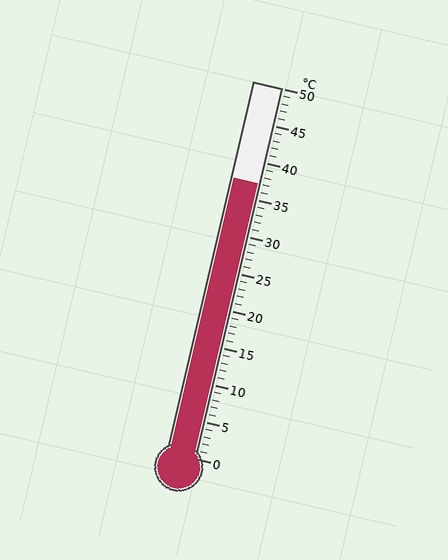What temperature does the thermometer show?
The thermometer shows approximately 37°C.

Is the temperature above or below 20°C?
The temperature is above 20°C.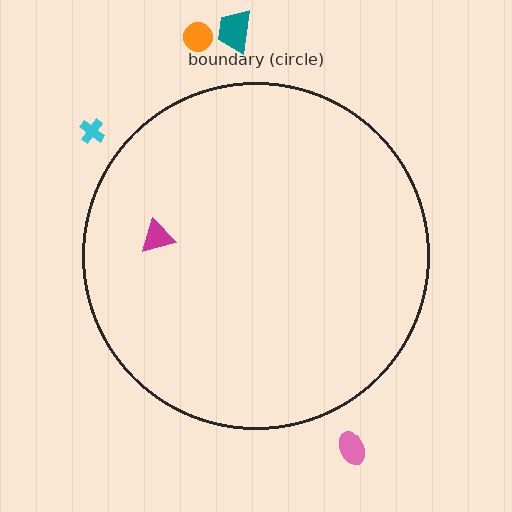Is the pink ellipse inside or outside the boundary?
Outside.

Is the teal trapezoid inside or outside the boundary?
Outside.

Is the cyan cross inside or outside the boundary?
Outside.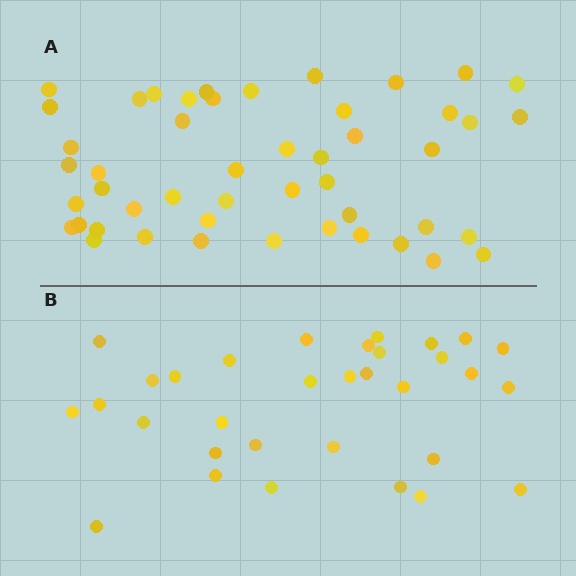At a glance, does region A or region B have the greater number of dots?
Region A (the top region) has more dots.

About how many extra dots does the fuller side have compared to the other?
Region A has approximately 15 more dots than region B.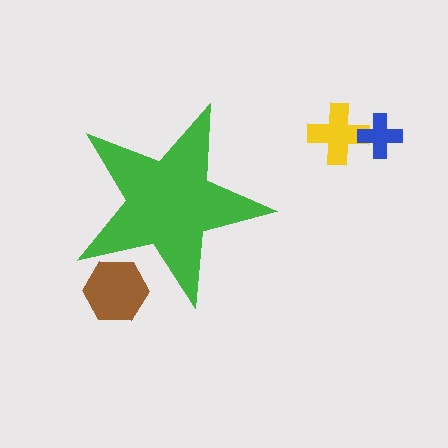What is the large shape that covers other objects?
A green star.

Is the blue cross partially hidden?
No, the blue cross is fully visible.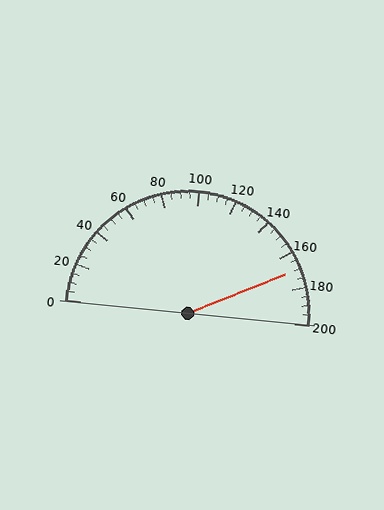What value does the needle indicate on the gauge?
The needle indicates approximately 170.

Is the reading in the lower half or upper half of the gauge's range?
The reading is in the upper half of the range (0 to 200).